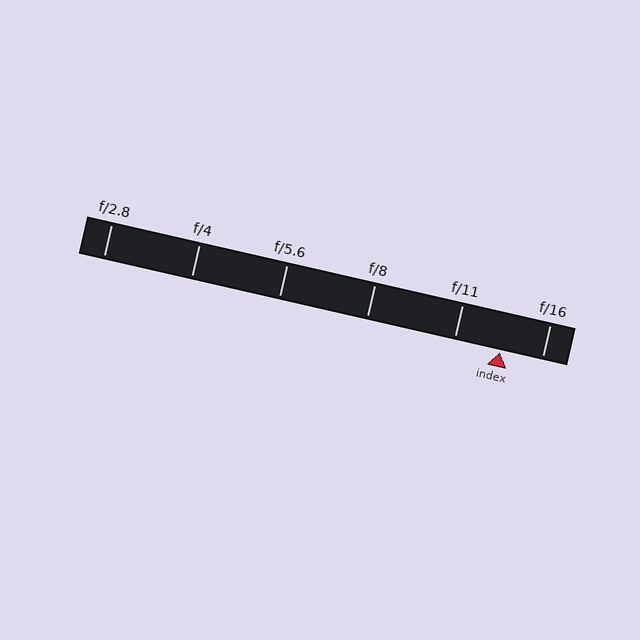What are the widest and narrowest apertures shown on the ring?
The widest aperture shown is f/2.8 and the narrowest is f/16.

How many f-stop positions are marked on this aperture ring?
There are 6 f-stop positions marked.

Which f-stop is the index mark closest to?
The index mark is closest to f/16.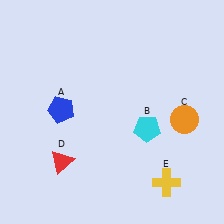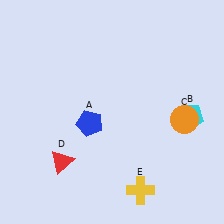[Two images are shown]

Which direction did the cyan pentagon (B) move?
The cyan pentagon (B) moved right.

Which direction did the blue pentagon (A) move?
The blue pentagon (A) moved right.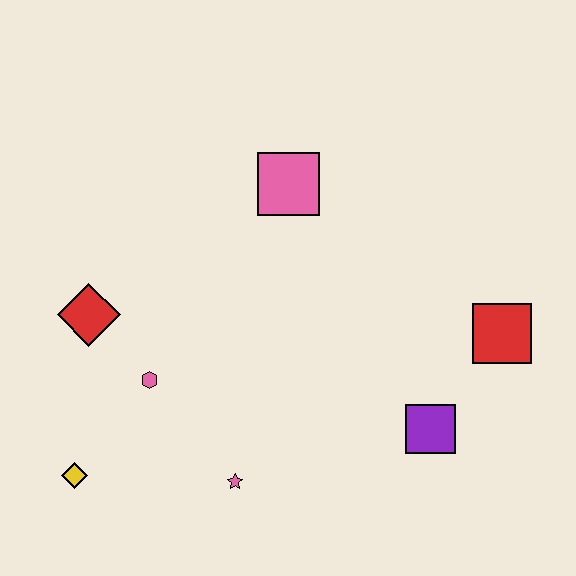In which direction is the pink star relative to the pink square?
The pink star is below the pink square.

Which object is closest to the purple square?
The red square is closest to the purple square.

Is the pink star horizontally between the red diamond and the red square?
Yes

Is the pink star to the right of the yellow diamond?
Yes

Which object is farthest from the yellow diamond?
The red square is farthest from the yellow diamond.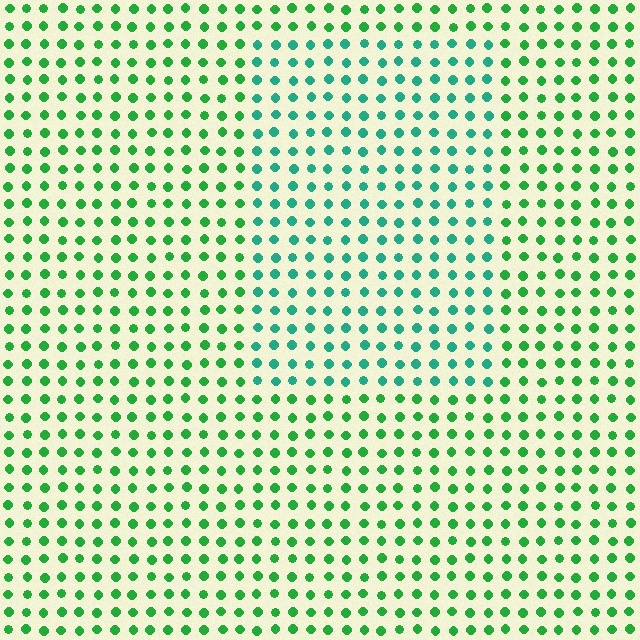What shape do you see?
I see a rectangle.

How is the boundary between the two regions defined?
The boundary is defined purely by a slight shift in hue (about 34 degrees). Spacing, size, and orientation are identical on both sides.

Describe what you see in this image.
The image is filled with small green elements in a uniform arrangement. A rectangle-shaped region is visible where the elements are tinted to a slightly different hue, forming a subtle color boundary.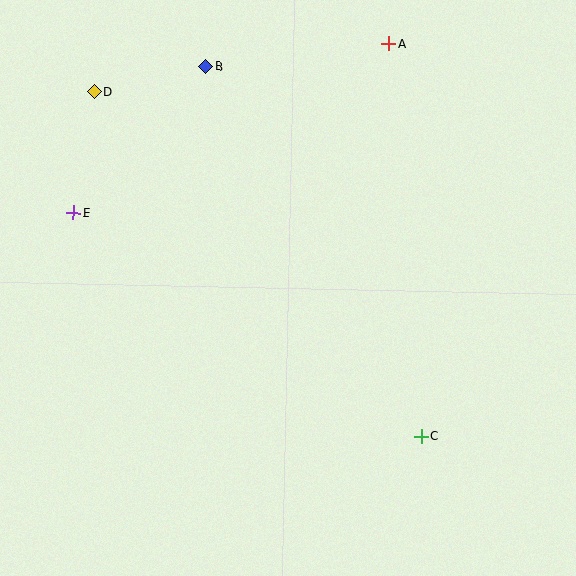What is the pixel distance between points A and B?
The distance between A and B is 185 pixels.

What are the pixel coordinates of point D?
Point D is at (95, 92).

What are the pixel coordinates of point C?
Point C is at (421, 436).